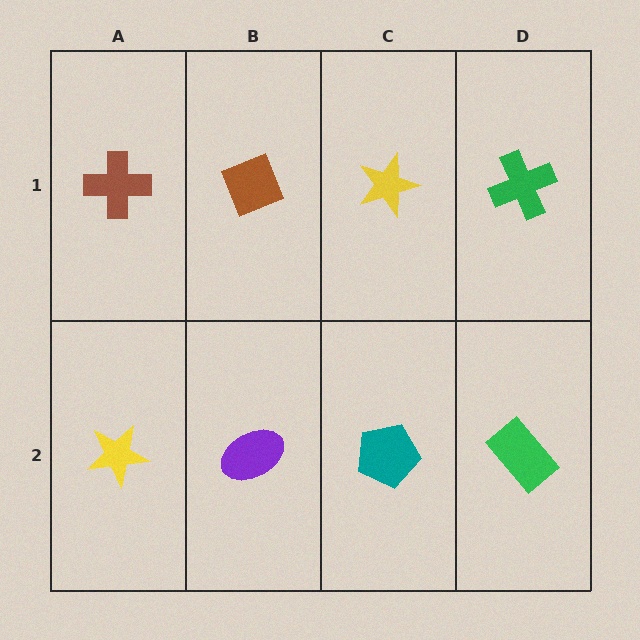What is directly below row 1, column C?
A teal pentagon.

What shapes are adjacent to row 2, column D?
A green cross (row 1, column D), a teal pentagon (row 2, column C).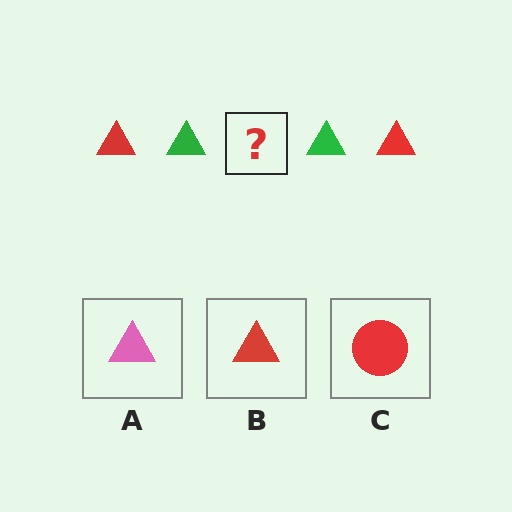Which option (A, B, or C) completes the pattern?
B.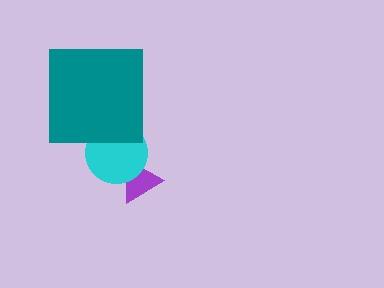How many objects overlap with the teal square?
1 object overlaps with the teal square.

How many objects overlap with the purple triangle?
1 object overlaps with the purple triangle.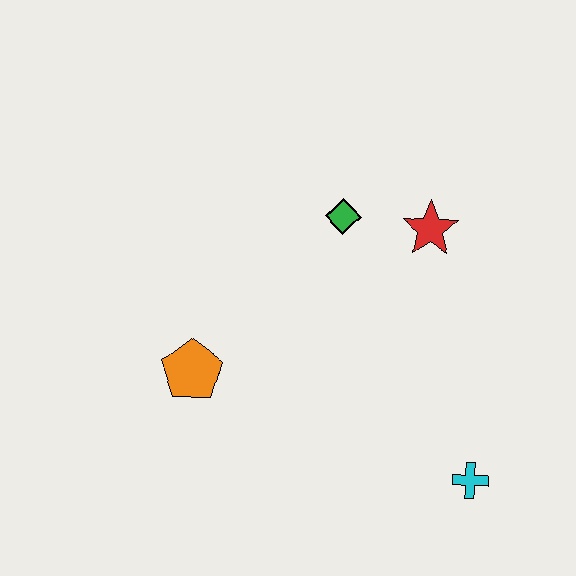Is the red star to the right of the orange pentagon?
Yes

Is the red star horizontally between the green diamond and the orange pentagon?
No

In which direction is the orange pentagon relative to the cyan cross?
The orange pentagon is to the left of the cyan cross.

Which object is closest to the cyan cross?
The red star is closest to the cyan cross.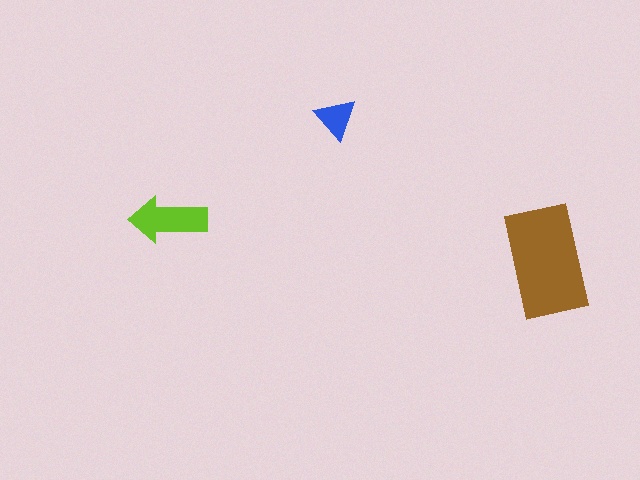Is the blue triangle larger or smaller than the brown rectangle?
Smaller.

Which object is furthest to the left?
The lime arrow is leftmost.